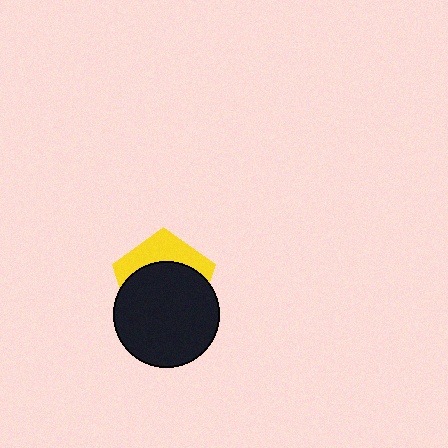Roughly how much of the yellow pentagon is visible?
A small part of it is visible (roughly 35%).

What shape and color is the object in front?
The object in front is a black circle.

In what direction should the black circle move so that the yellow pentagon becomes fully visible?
The black circle should move down. That is the shortest direction to clear the overlap and leave the yellow pentagon fully visible.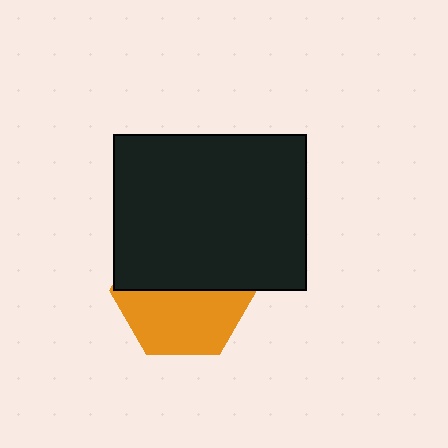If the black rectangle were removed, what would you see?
You would see the complete orange hexagon.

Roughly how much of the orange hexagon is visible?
About half of it is visible (roughly 50%).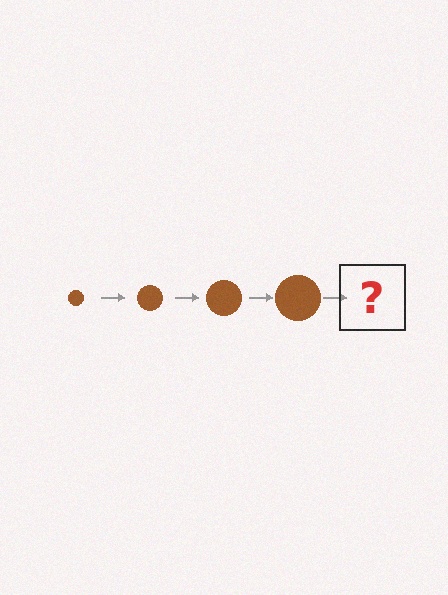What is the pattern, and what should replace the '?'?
The pattern is that the circle gets progressively larger each step. The '?' should be a brown circle, larger than the previous one.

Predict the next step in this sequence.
The next step is a brown circle, larger than the previous one.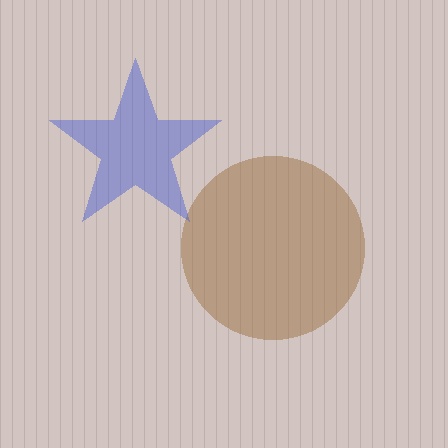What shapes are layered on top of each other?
The layered shapes are: a brown circle, a blue star.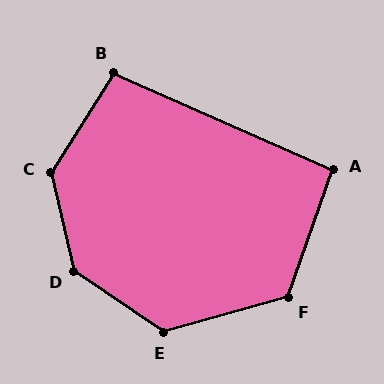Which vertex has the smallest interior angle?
A, at approximately 95 degrees.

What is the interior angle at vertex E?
Approximately 130 degrees (obtuse).